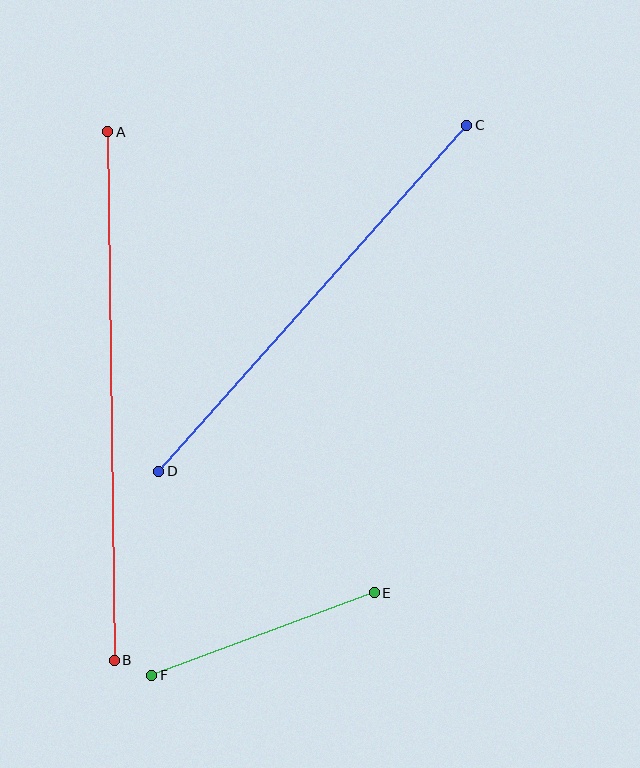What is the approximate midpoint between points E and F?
The midpoint is at approximately (263, 634) pixels.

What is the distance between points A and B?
The distance is approximately 529 pixels.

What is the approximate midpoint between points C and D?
The midpoint is at approximately (313, 298) pixels.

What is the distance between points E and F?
The distance is approximately 237 pixels.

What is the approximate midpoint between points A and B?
The midpoint is at approximately (111, 396) pixels.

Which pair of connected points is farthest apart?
Points A and B are farthest apart.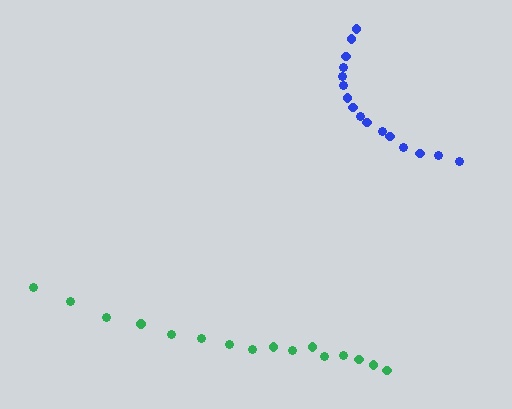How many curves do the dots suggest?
There are 2 distinct paths.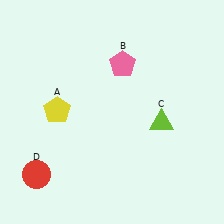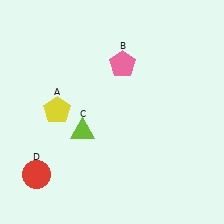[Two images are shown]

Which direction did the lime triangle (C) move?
The lime triangle (C) moved left.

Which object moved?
The lime triangle (C) moved left.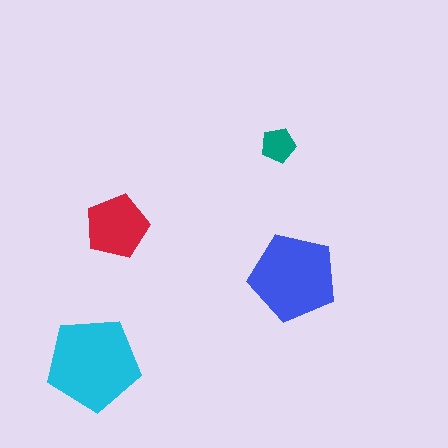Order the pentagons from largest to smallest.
the cyan one, the blue one, the red one, the teal one.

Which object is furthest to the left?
The cyan pentagon is leftmost.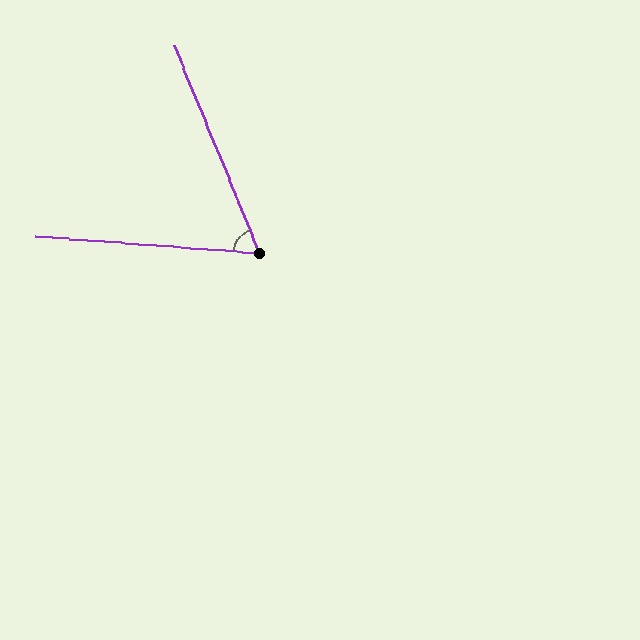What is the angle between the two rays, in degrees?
Approximately 63 degrees.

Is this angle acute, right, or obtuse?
It is acute.